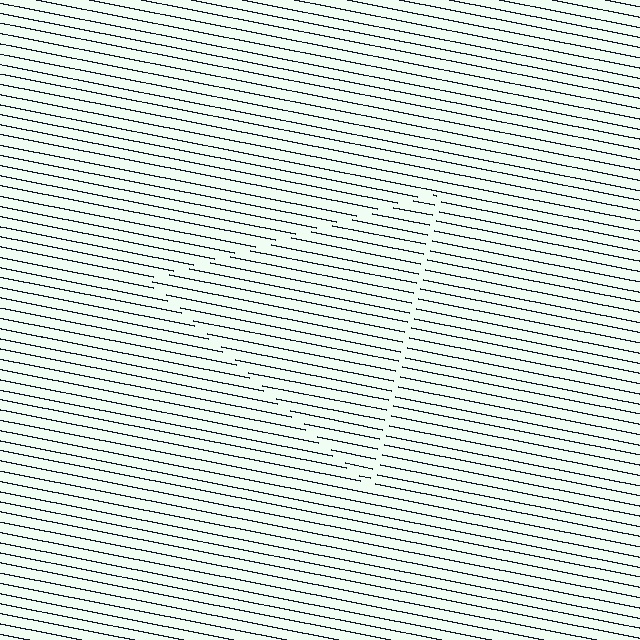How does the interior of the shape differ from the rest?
The interior of the shape contains the same grating, shifted by half a period — the contour is defined by the phase discontinuity where line-ends from the inner and outer gratings abut.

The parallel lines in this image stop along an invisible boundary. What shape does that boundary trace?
An illusory triangle. The interior of the shape contains the same grating, shifted by half a period — the contour is defined by the phase discontinuity where line-ends from the inner and outer gratings abut.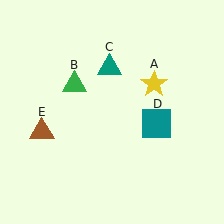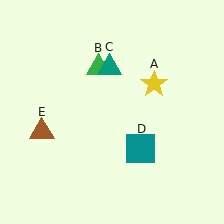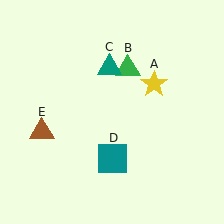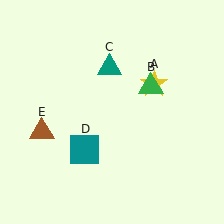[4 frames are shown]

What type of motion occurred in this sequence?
The green triangle (object B), teal square (object D) rotated clockwise around the center of the scene.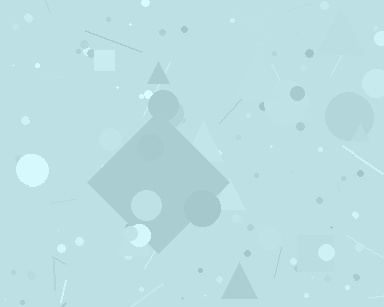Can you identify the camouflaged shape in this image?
The camouflaged shape is a diamond.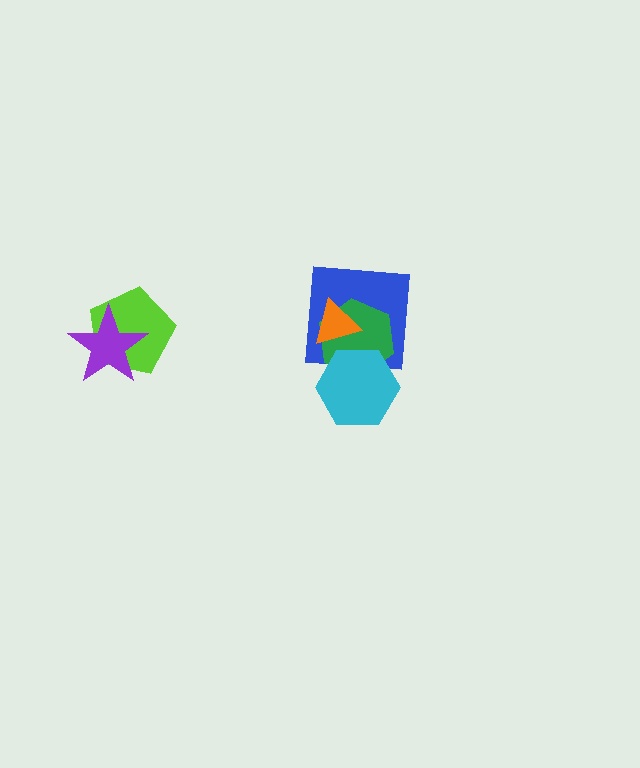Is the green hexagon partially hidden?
Yes, it is partially covered by another shape.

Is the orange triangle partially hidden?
No, no other shape covers it.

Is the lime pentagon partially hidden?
Yes, it is partially covered by another shape.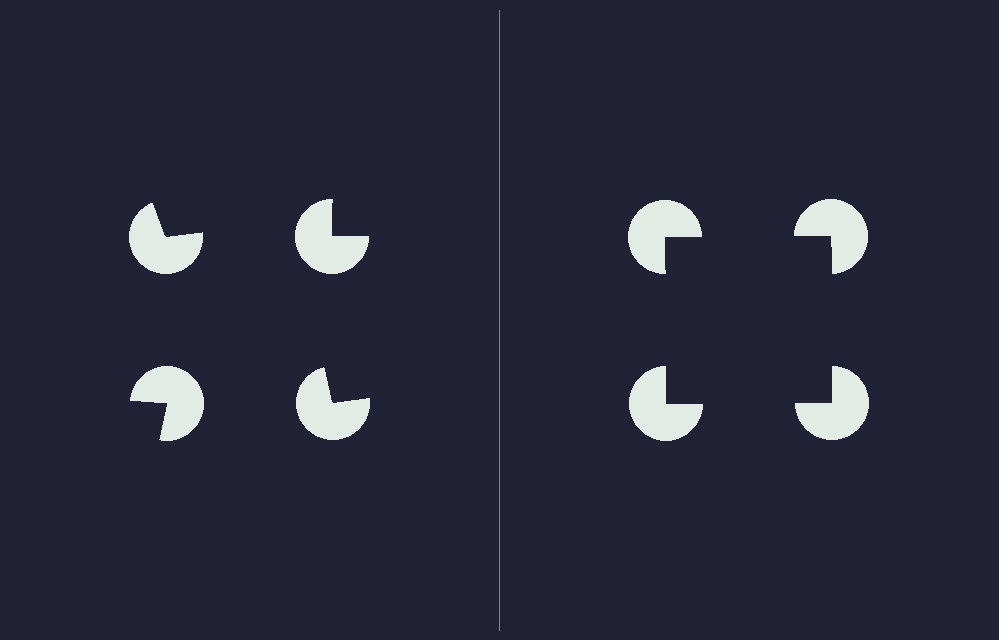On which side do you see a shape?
An illusory square appears on the right side. On the left side the wedge cuts are rotated, so no coherent shape forms.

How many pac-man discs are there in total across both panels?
8 — 4 on each side.